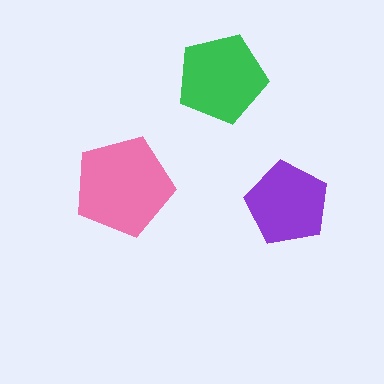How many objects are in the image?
There are 3 objects in the image.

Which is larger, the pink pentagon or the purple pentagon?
The pink one.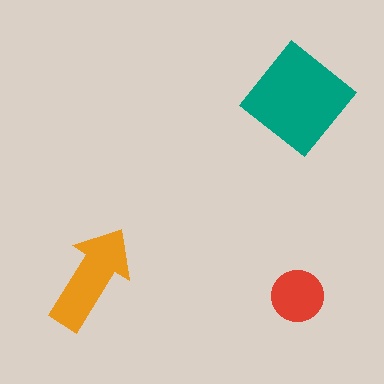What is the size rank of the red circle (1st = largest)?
3rd.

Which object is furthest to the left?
The orange arrow is leftmost.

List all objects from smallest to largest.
The red circle, the orange arrow, the teal diamond.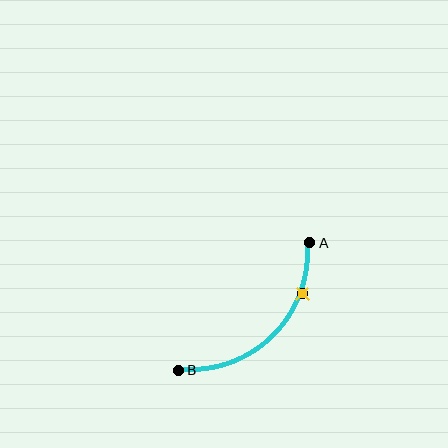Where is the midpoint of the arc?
The arc midpoint is the point on the curve farthest from the straight line joining A and B. It sits below and to the right of that line.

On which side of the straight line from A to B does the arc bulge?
The arc bulges below and to the right of the straight line connecting A and B.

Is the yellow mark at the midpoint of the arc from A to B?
No. The yellow mark lies on the arc but is closer to endpoint A. The arc midpoint would be at the point on the curve equidistant along the arc from both A and B.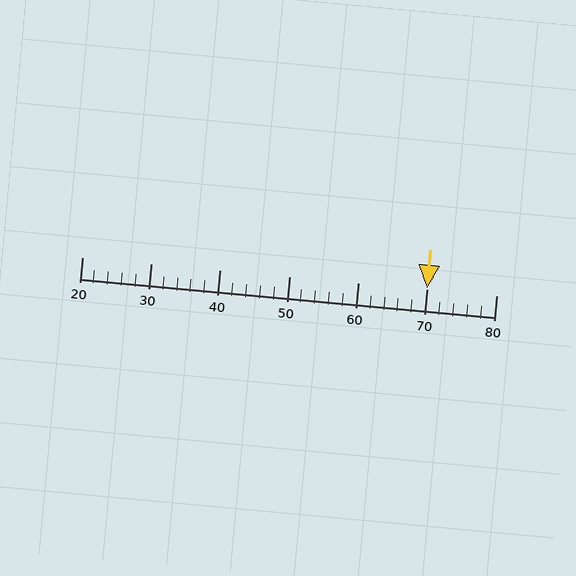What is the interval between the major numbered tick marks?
The major tick marks are spaced 10 units apart.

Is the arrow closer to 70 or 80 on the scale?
The arrow is closer to 70.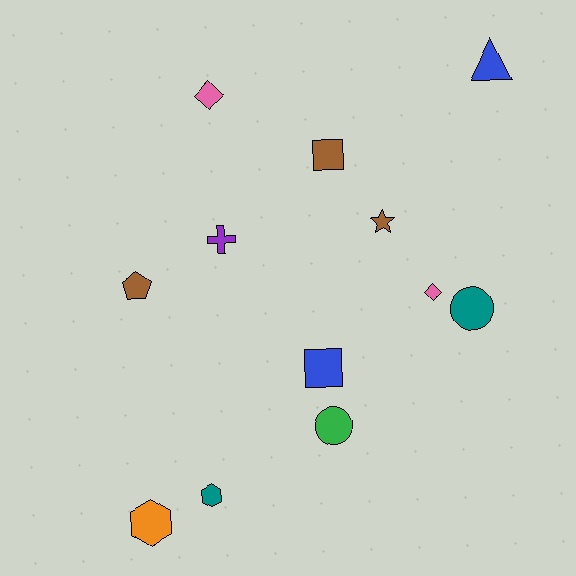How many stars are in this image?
There is 1 star.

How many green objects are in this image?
There is 1 green object.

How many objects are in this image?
There are 12 objects.